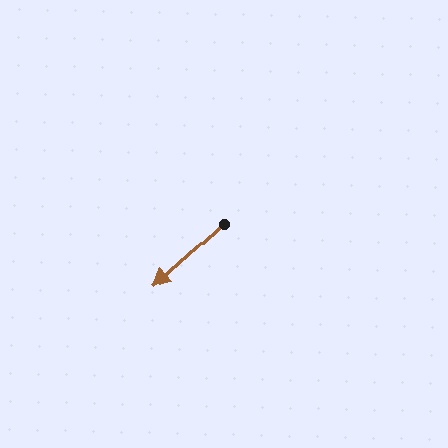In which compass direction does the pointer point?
Southwest.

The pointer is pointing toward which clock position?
Roughly 8 o'clock.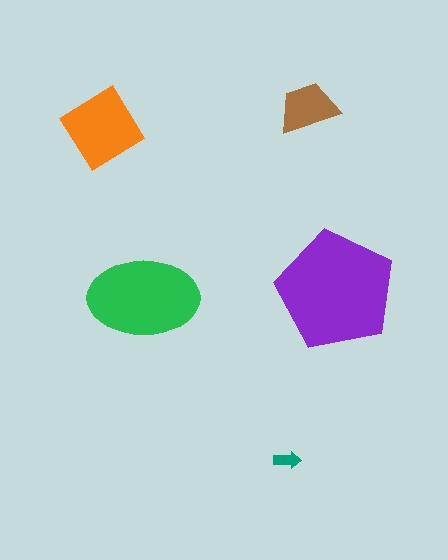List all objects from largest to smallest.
The purple pentagon, the green ellipse, the orange diamond, the brown trapezoid, the teal arrow.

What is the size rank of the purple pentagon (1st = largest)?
1st.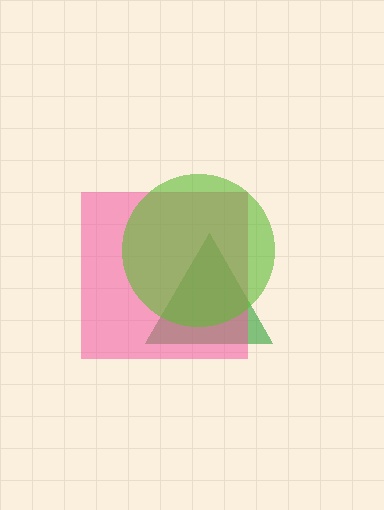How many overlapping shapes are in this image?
There are 3 overlapping shapes in the image.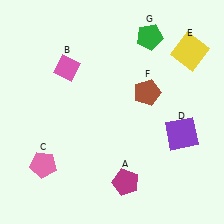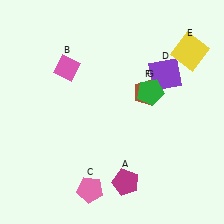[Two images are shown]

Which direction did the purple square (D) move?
The purple square (D) moved up.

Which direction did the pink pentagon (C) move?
The pink pentagon (C) moved right.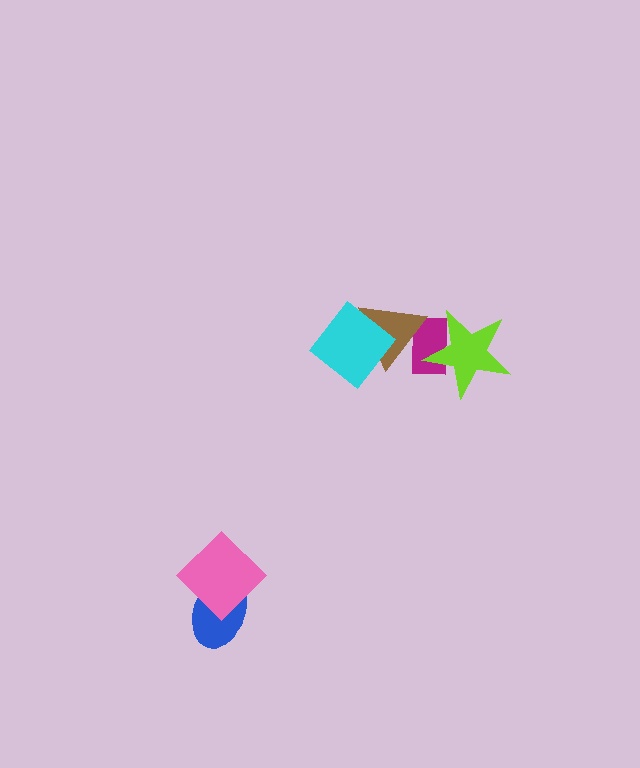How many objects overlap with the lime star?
1 object overlaps with the lime star.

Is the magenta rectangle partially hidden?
Yes, it is partially covered by another shape.